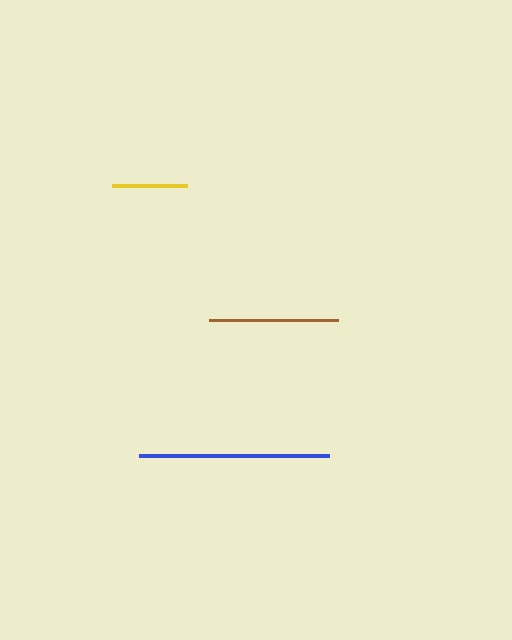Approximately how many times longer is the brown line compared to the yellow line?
The brown line is approximately 1.7 times the length of the yellow line.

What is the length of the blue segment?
The blue segment is approximately 190 pixels long.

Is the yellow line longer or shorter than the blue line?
The blue line is longer than the yellow line.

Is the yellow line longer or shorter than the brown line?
The brown line is longer than the yellow line.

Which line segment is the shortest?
The yellow line is the shortest at approximately 74 pixels.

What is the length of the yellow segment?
The yellow segment is approximately 74 pixels long.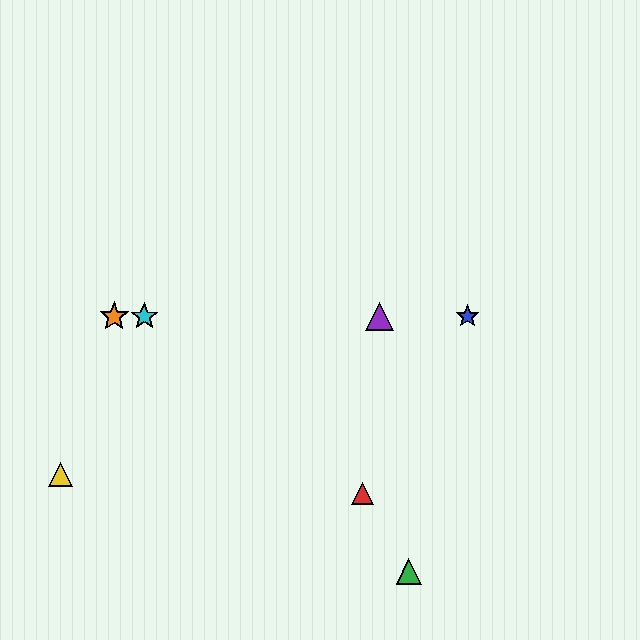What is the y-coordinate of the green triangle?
The green triangle is at y≈571.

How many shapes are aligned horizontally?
4 shapes (the blue star, the purple triangle, the orange star, the cyan star) are aligned horizontally.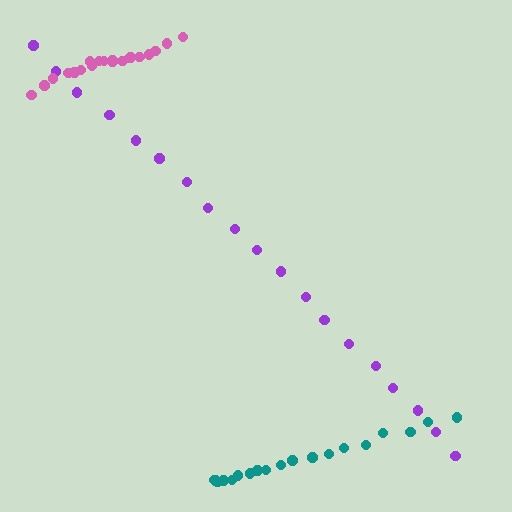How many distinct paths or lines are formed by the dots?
There are 3 distinct paths.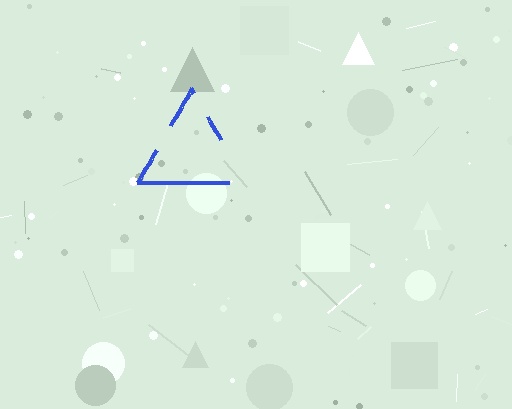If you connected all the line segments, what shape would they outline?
They would outline a triangle.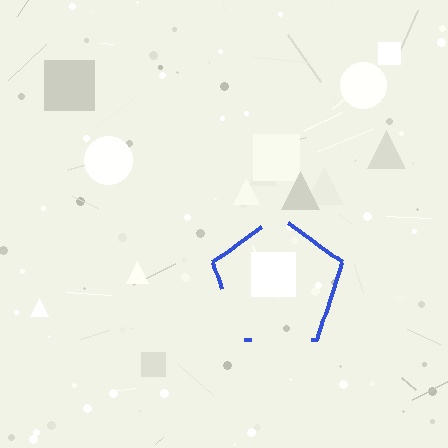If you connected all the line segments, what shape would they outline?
They would outline a pentagon.